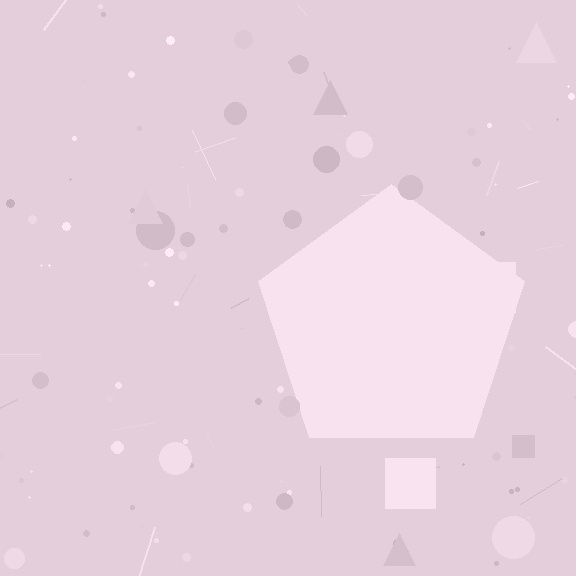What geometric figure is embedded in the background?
A pentagon is embedded in the background.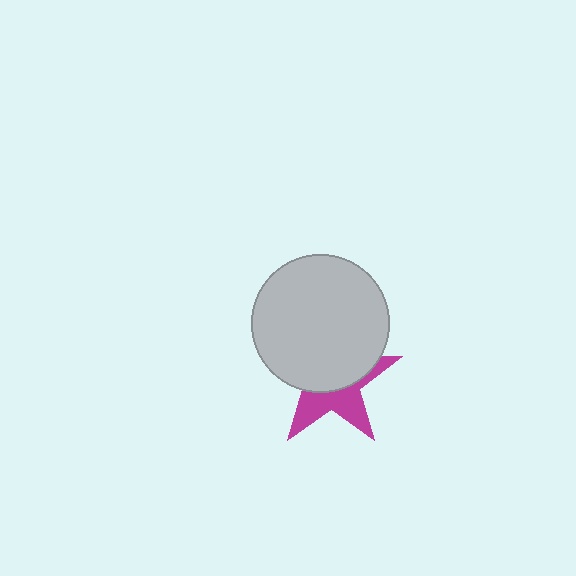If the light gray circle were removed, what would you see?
You would see the complete magenta star.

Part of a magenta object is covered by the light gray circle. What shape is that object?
It is a star.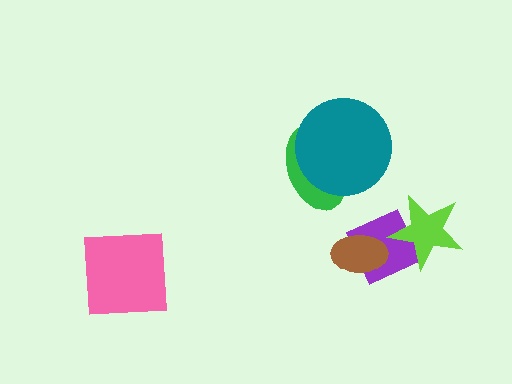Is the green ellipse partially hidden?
Yes, it is partially covered by another shape.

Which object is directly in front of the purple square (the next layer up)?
The brown ellipse is directly in front of the purple square.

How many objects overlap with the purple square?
2 objects overlap with the purple square.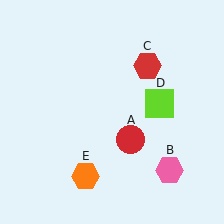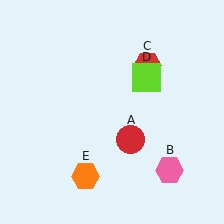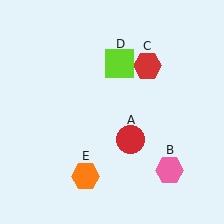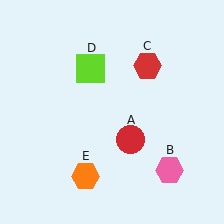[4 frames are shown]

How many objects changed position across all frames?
1 object changed position: lime square (object D).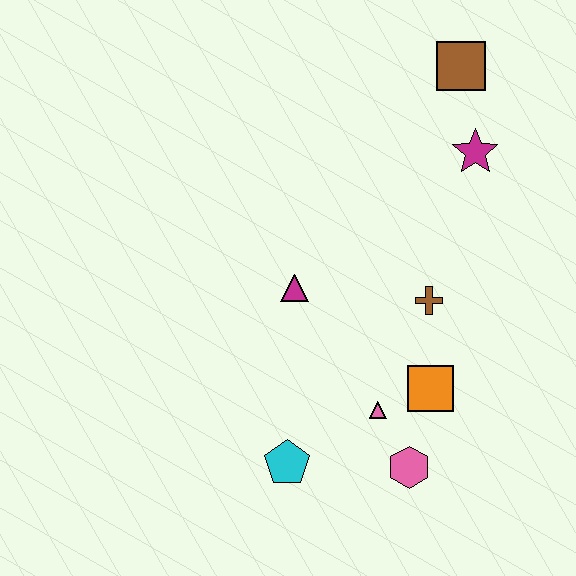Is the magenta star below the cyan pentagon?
No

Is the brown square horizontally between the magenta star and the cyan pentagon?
Yes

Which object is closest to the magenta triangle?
The brown cross is closest to the magenta triangle.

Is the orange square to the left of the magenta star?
Yes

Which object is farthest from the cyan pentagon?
The brown square is farthest from the cyan pentagon.